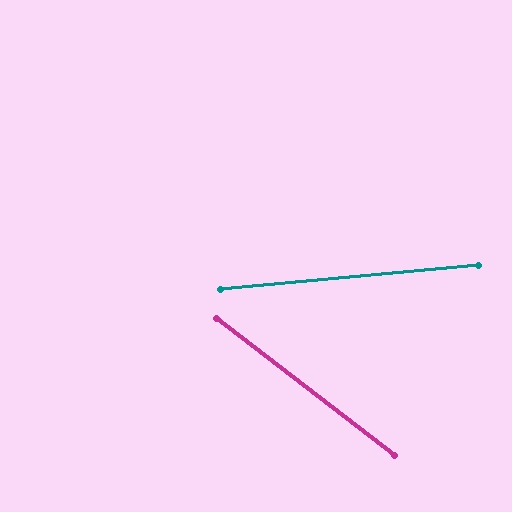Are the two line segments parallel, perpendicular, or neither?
Neither parallel nor perpendicular — they differ by about 43°.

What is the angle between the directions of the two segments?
Approximately 43 degrees.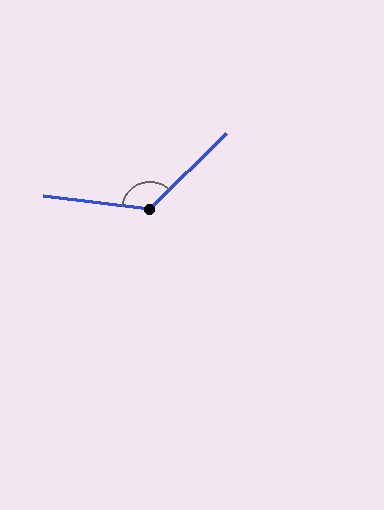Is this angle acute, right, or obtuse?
It is obtuse.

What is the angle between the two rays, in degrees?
Approximately 128 degrees.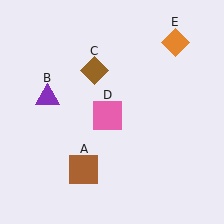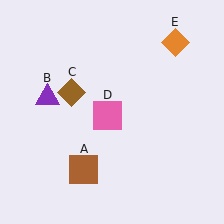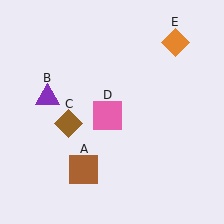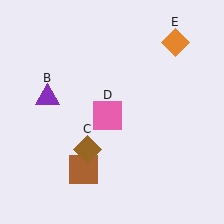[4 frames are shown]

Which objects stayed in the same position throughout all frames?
Brown square (object A) and purple triangle (object B) and pink square (object D) and orange diamond (object E) remained stationary.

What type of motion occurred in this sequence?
The brown diamond (object C) rotated counterclockwise around the center of the scene.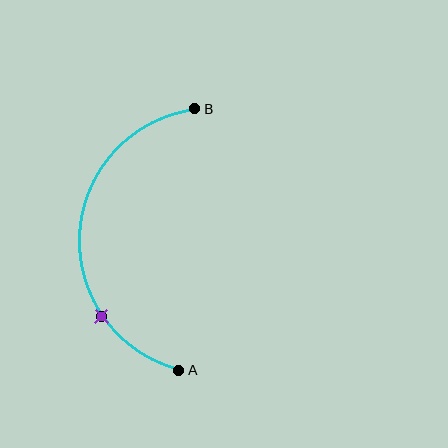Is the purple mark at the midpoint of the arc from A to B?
No. The purple mark lies on the arc but is closer to endpoint A. The arc midpoint would be at the point on the curve equidistant along the arc from both A and B.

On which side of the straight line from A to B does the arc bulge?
The arc bulges to the left of the straight line connecting A and B.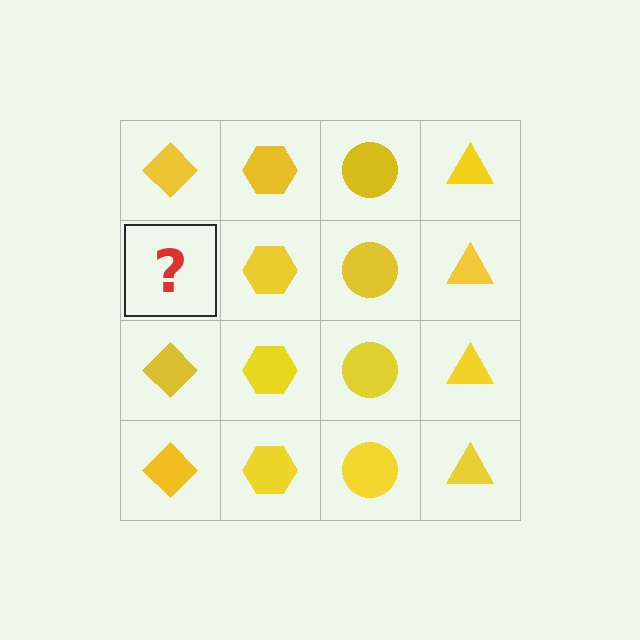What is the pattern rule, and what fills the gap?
The rule is that each column has a consistent shape. The gap should be filled with a yellow diamond.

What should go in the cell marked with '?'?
The missing cell should contain a yellow diamond.